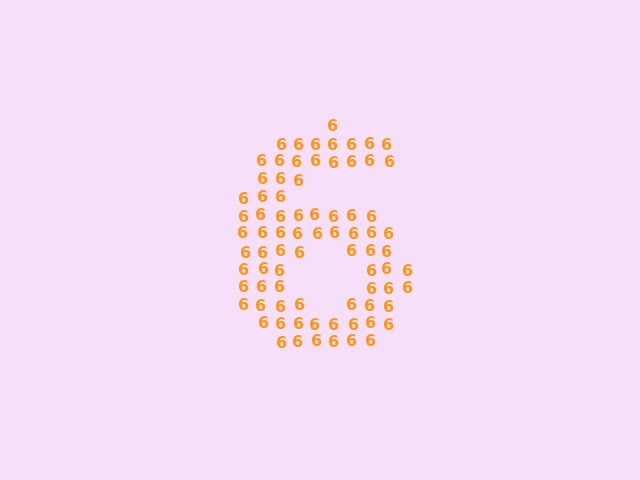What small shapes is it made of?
It is made of small digit 6's.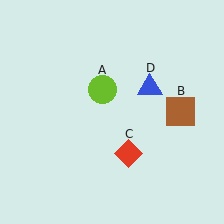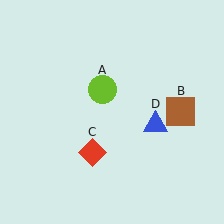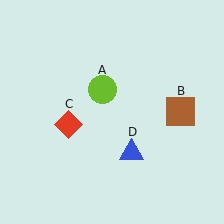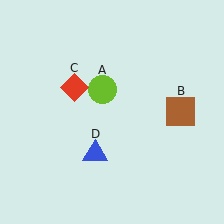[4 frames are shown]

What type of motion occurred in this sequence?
The red diamond (object C), blue triangle (object D) rotated clockwise around the center of the scene.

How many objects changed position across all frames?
2 objects changed position: red diamond (object C), blue triangle (object D).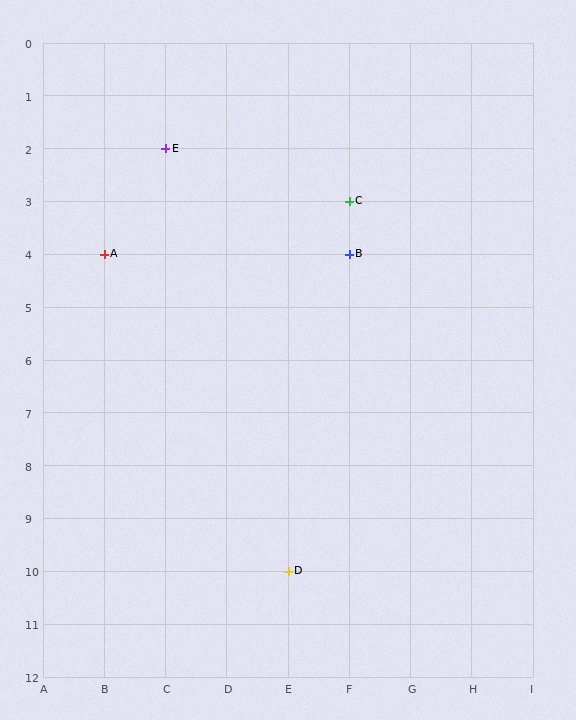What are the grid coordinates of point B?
Point B is at grid coordinates (F, 4).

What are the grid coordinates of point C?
Point C is at grid coordinates (F, 3).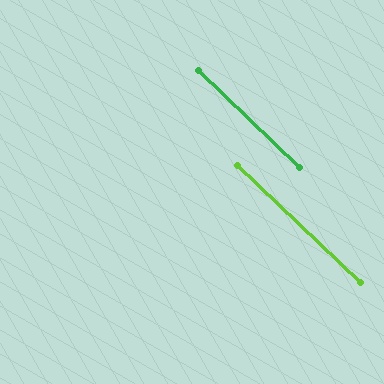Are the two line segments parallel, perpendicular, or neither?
Parallel — their directions differ by only 0.5°.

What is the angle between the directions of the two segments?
Approximately 1 degree.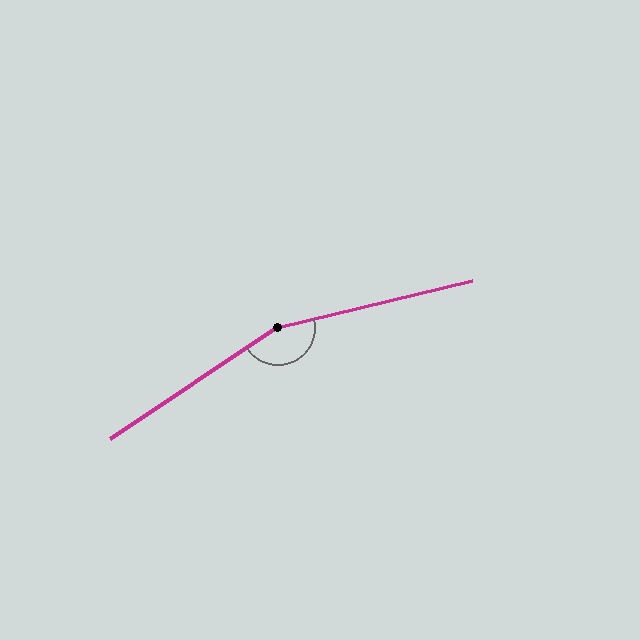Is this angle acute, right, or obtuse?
It is obtuse.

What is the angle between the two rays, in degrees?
Approximately 160 degrees.